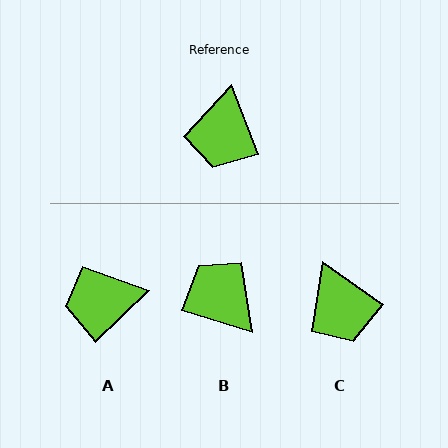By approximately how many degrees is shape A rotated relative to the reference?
Approximately 67 degrees clockwise.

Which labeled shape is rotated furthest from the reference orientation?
B, about 128 degrees away.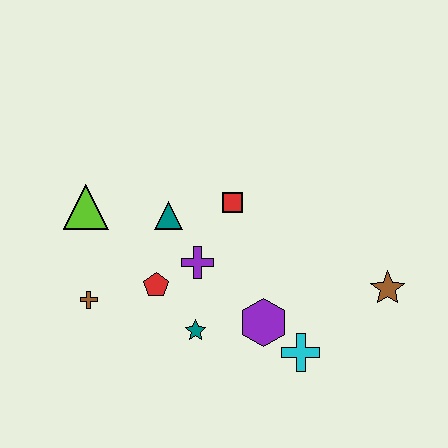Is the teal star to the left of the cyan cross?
Yes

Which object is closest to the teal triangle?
The purple cross is closest to the teal triangle.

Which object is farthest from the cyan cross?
The lime triangle is farthest from the cyan cross.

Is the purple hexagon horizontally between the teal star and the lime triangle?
No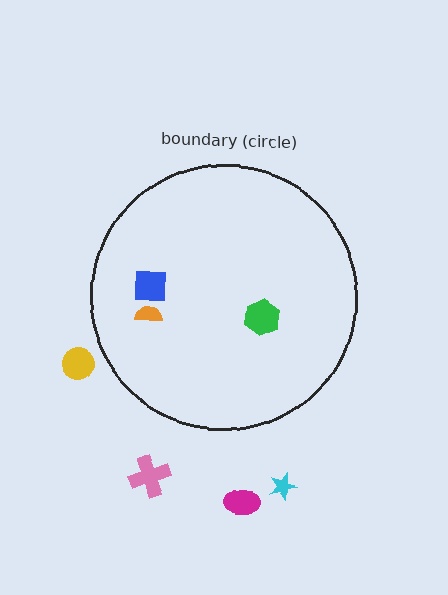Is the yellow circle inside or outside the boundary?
Outside.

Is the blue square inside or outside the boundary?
Inside.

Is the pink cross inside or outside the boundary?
Outside.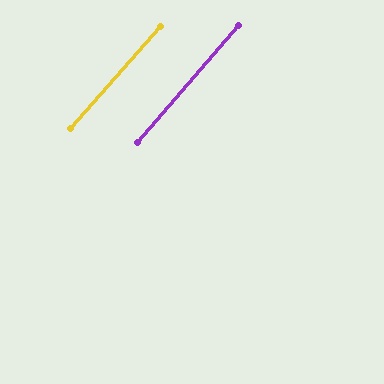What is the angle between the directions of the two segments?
Approximately 0 degrees.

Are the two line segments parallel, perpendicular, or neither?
Parallel — their directions differ by only 0.3°.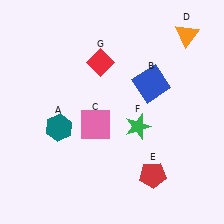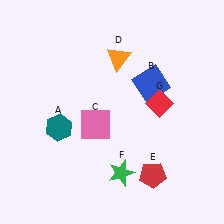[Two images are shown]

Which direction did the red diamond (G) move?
The red diamond (G) moved right.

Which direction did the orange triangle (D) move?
The orange triangle (D) moved left.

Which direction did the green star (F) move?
The green star (F) moved down.